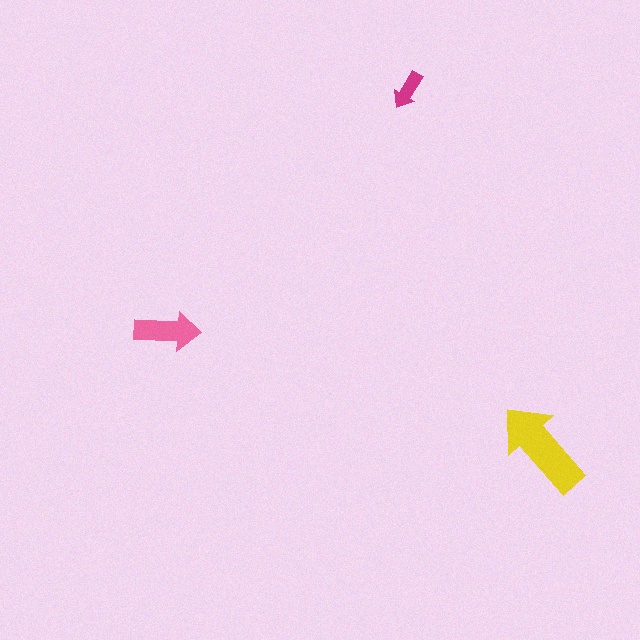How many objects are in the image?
There are 3 objects in the image.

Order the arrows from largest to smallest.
the yellow one, the pink one, the magenta one.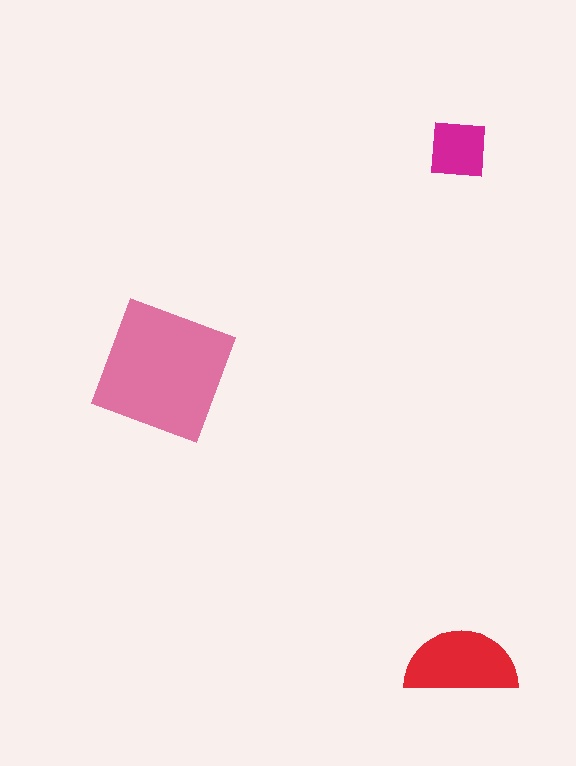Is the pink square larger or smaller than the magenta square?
Larger.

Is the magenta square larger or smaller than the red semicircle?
Smaller.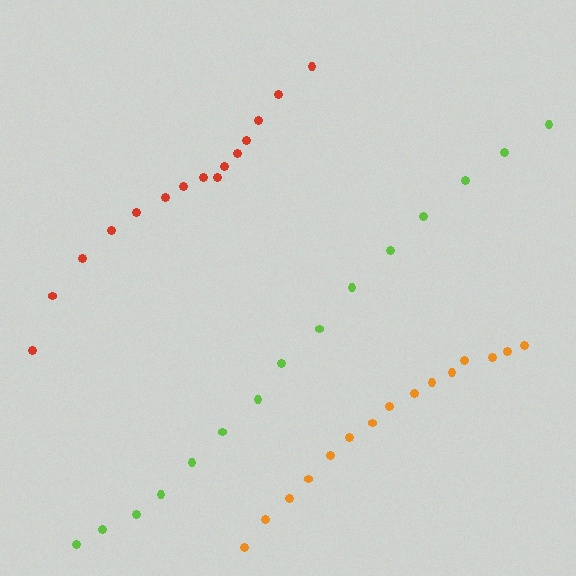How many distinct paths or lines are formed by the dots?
There are 3 distinct paths.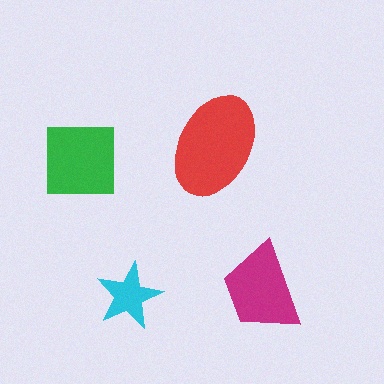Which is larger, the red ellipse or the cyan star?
The red ellipse.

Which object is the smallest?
The cyan star.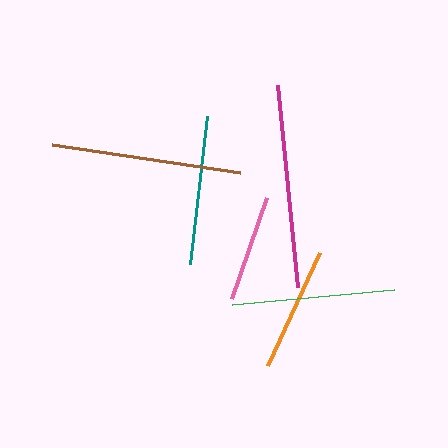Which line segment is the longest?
The magenta line is the longest at approximately 203 pixels.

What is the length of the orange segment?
The orange segment is approximately 125 pixels long.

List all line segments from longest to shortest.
From longest to shortest: magenta, brown, green, teal, orange, pink.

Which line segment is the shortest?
The pink line is the shortest at approximately 107 pixels.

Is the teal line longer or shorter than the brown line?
The brown line is longer than the teal line.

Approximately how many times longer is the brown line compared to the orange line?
The brown line is approximately 1.5 times the length of the orange line.